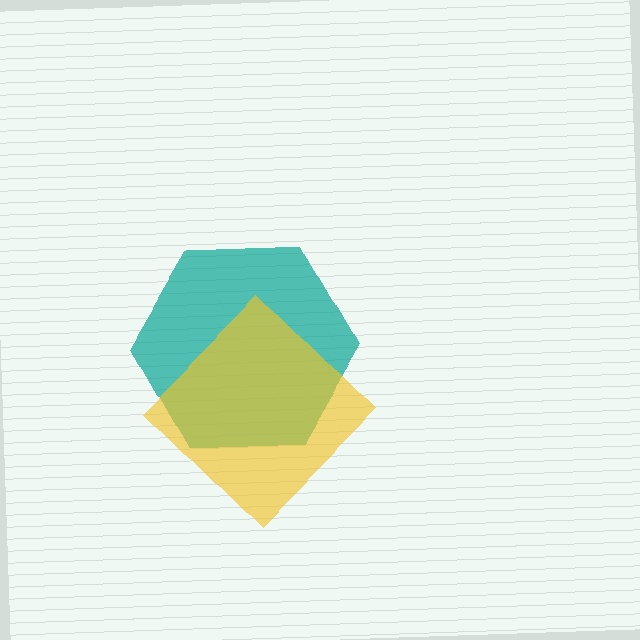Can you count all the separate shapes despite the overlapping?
Yes, there are 2 separate shapes.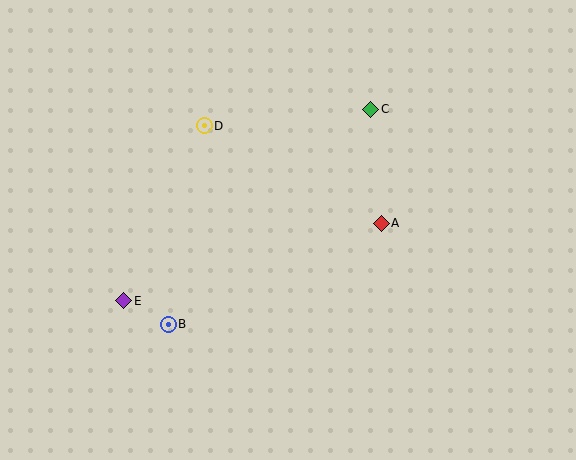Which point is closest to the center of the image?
Point A at (381, 223) is closest to the center.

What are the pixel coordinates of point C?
Point C is at (371, 109).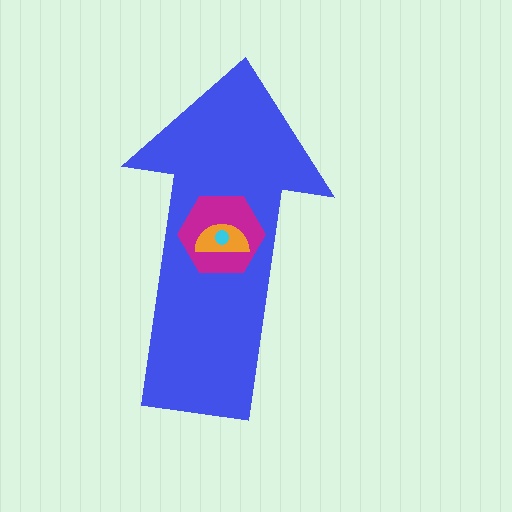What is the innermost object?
The cyan circle.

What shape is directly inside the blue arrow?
The magenta hexagon.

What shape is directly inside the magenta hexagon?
The orange semicircle.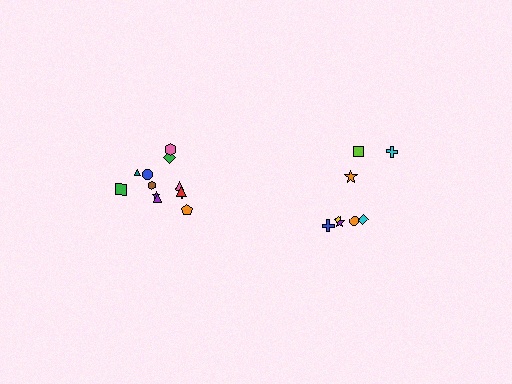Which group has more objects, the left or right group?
The left group.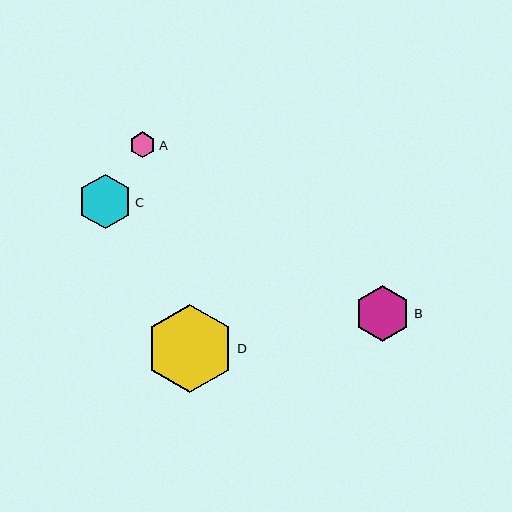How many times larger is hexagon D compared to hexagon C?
Hexagon D is approximately 1.6 times the size of hexagon C.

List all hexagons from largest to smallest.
From largest to smallest: D, B, C, A.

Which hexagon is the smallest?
Hexagon A is the smallest with a size of approximately 26 pixels.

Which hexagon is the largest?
Hexagon D is the largest with a size of approximately 88 pixels.